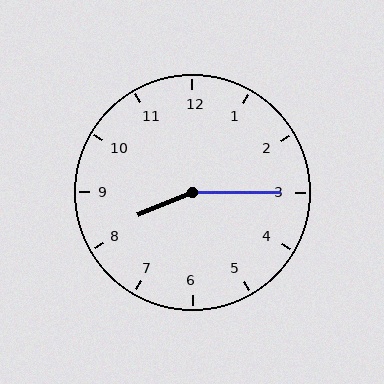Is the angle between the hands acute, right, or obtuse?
It is obtuse.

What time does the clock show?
8:15.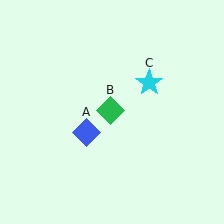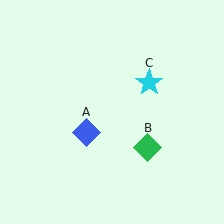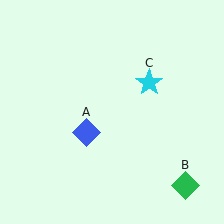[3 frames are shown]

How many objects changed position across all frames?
1 object changed position: green diamond (object B).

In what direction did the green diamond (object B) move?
The green diamond (object B) moved down and to the right.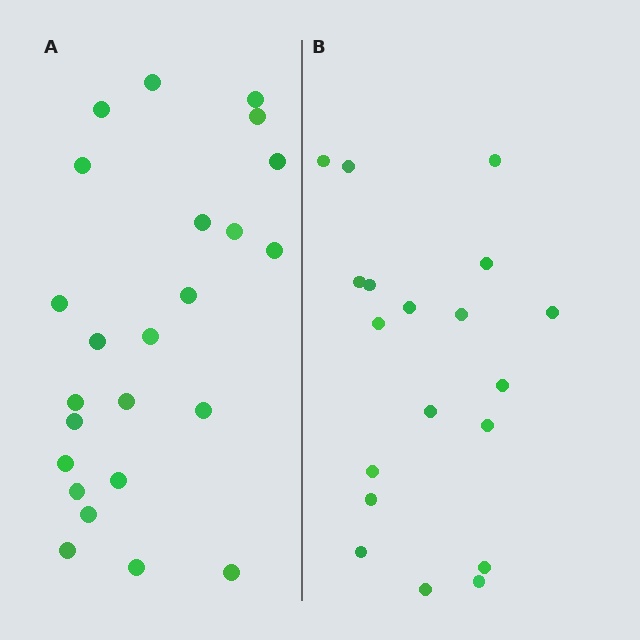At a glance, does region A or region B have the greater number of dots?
Region A (the left region) has more dots.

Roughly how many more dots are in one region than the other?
Region A has about 5 more dots than region B.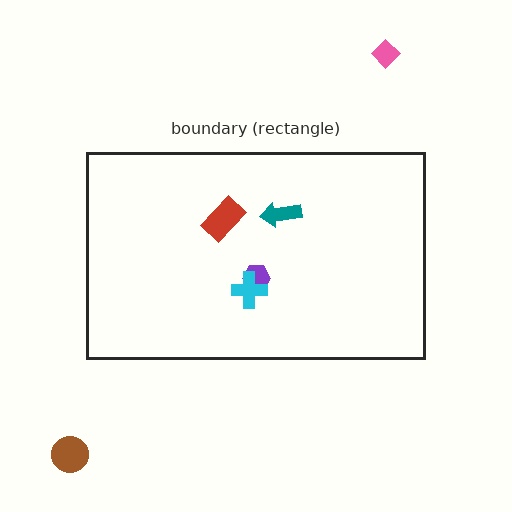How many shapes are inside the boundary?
4 inside, 2 outside.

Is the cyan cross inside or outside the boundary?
Inside.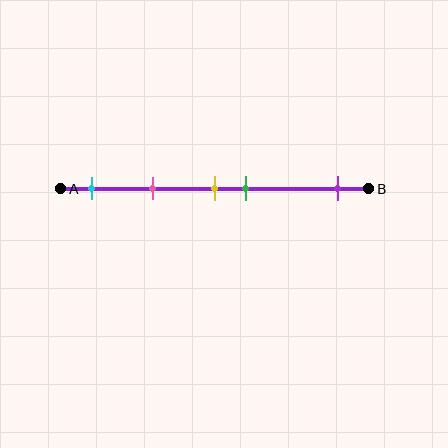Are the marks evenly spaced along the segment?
No, the marks are not evenly spaced.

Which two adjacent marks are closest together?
The yellow and green marks are the closest adjacent pair.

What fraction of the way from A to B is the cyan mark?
The cyan mark is approximately 10% (0.1) of the way from A to B.